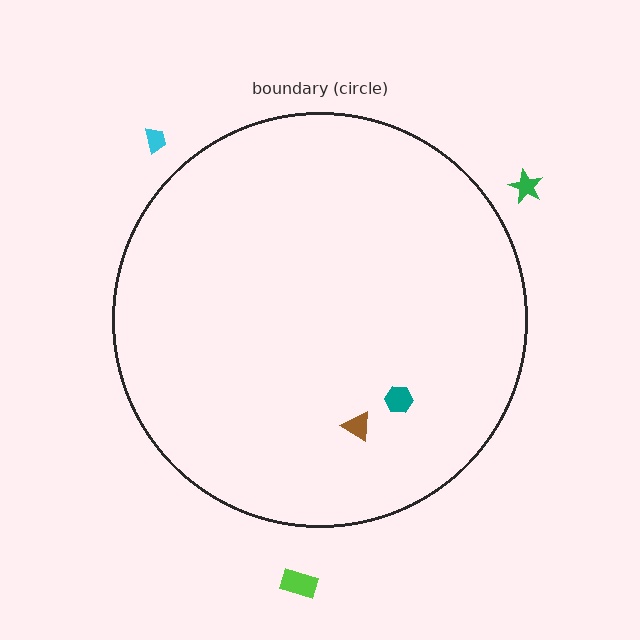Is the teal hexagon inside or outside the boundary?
Inside.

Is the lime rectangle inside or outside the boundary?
Outside.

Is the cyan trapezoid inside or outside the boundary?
Outside.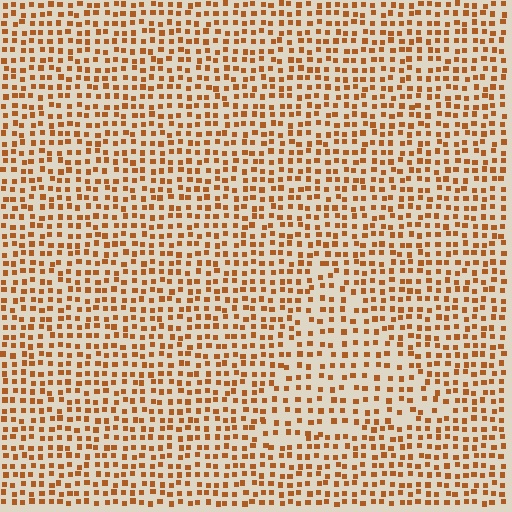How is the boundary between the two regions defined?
The boundary is defined by a change in element density (approximately 1.5x ratio). All elements are the same color, size, and shape.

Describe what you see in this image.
The image contains small brown elements arranged at two different densities. A triangle-shaped region is visible where the elements are less densely packed than the surrounding area.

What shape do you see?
I see a triangle.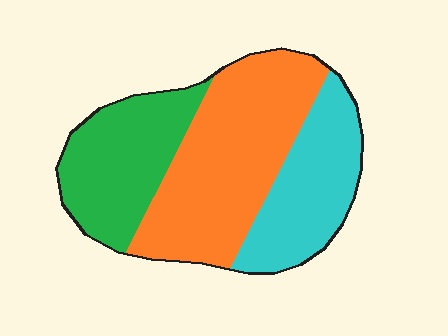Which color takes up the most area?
Orange, at roughly 45%.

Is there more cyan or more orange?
Orange.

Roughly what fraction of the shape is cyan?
Cyan takes up between a sixth and a third of the shape.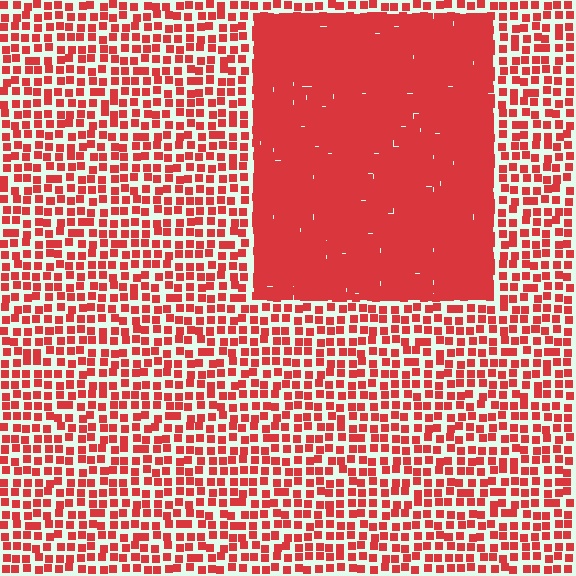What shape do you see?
I see a rectangle.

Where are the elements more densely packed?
The elements are more densely packed inside the rectangle boundary.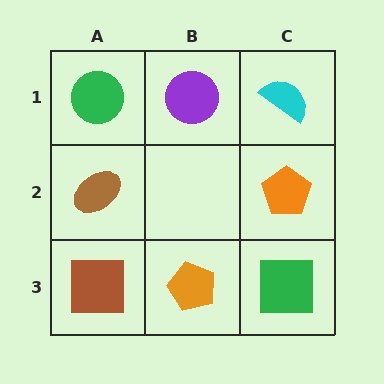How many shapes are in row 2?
2 shapes.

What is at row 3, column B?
An orange pentagon.